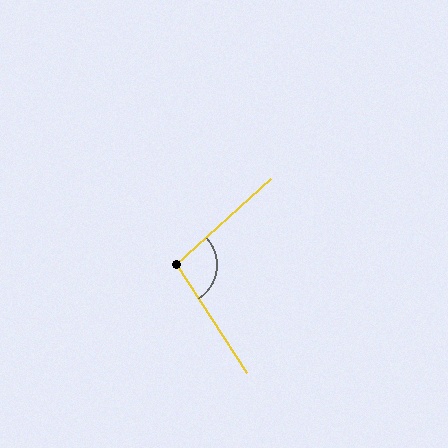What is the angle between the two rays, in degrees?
Approximately 99 degrees.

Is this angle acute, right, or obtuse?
It is obtuse.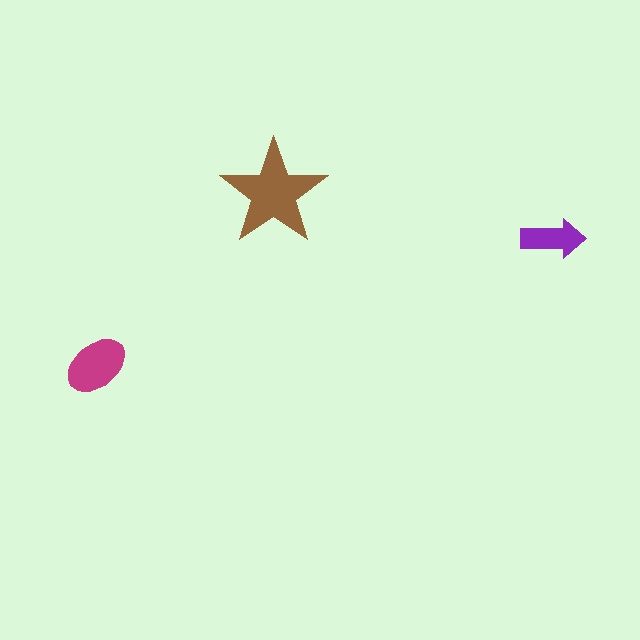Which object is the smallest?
The purple arrow.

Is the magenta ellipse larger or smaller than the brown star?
Smaller.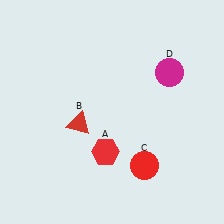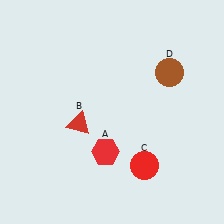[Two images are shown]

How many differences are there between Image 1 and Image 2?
There is 1 difference between the two images.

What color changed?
The circle (D) changed from magenta in Image 1 to brown in Image 2.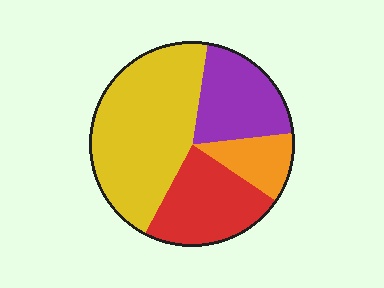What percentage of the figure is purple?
Purple covers roughly 20% of the figure.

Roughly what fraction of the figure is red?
Red takes up about one quarter (1/4) of the figure.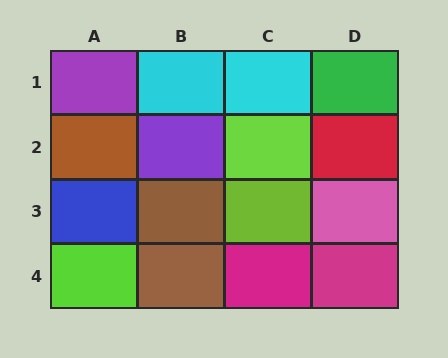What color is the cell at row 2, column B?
Purple.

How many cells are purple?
2 cells are purple.